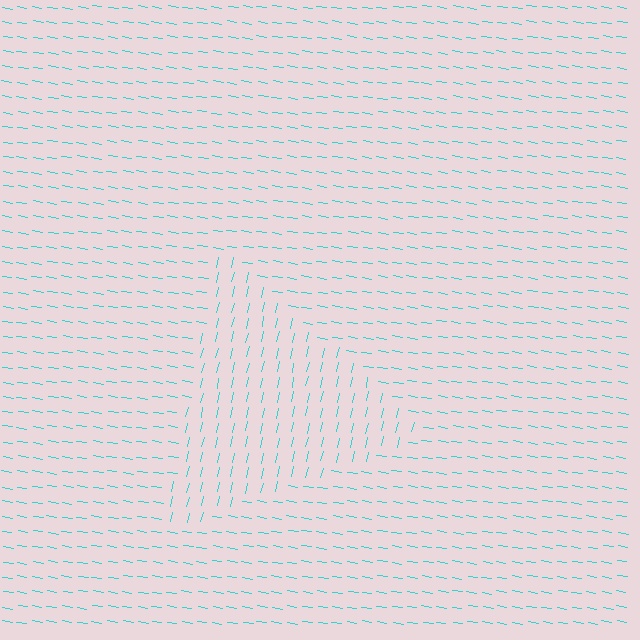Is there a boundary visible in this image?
Yes, there is a texture boundary formed by a change in line orientation.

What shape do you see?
I see a triangle.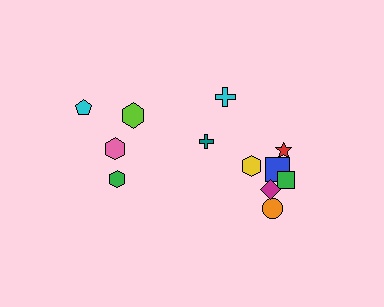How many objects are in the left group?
There are 4 objects.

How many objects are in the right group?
There are 8 objects.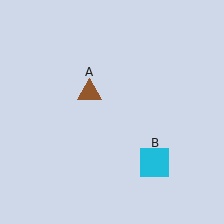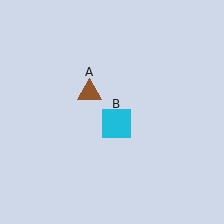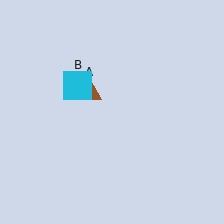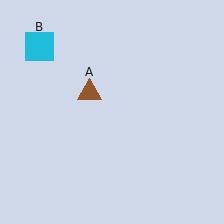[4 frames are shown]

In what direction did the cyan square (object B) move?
The cyan square (object B) moved up and to the left.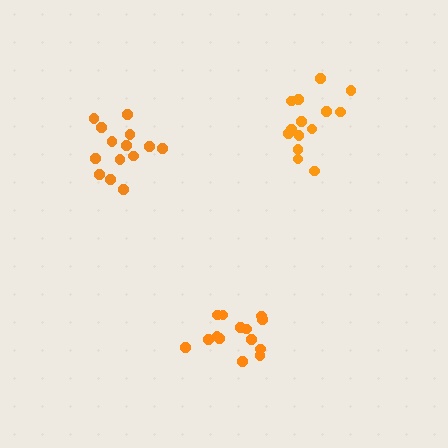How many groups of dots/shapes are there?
There are 3 groups.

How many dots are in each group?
Group 1: 14 dots, Group 2: 14 dots, Group 3: 14 dots (42 total).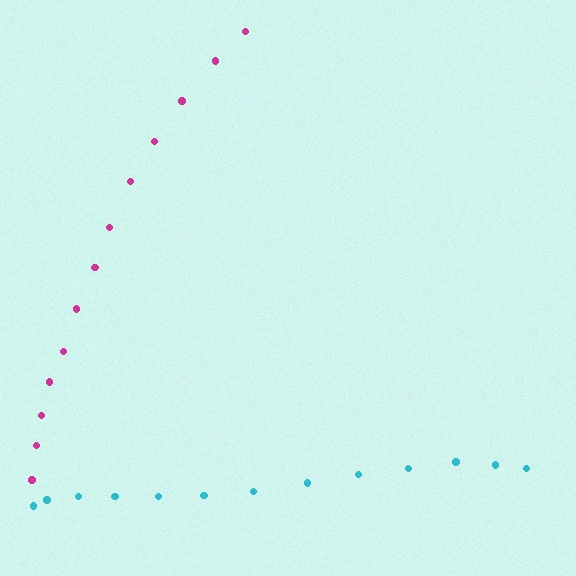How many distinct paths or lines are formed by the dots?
There are 2 distinct paths.